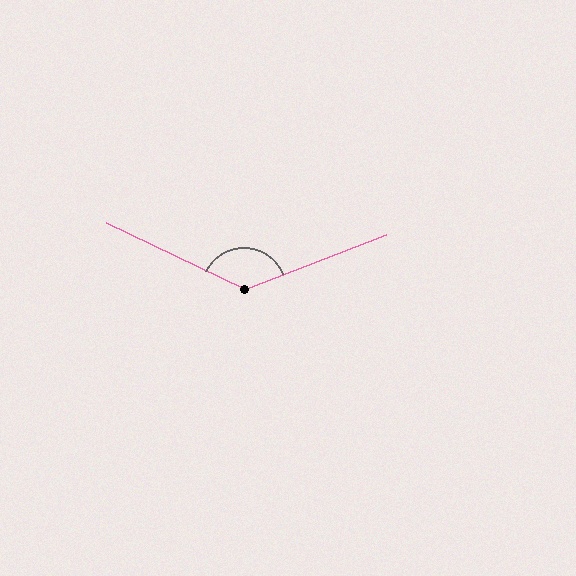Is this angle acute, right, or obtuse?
It is obtuse.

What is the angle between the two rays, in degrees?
Approximately 133 degrees.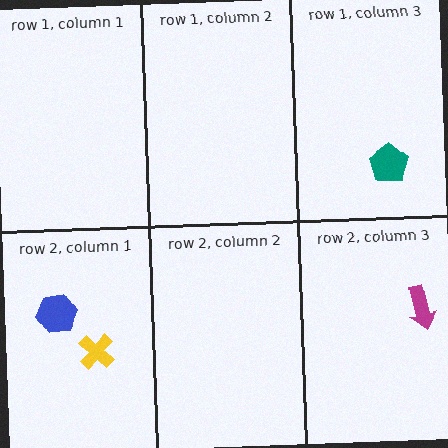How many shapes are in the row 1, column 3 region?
1.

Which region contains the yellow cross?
The row 2, column 1 region.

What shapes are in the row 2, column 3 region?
The magenta arrow.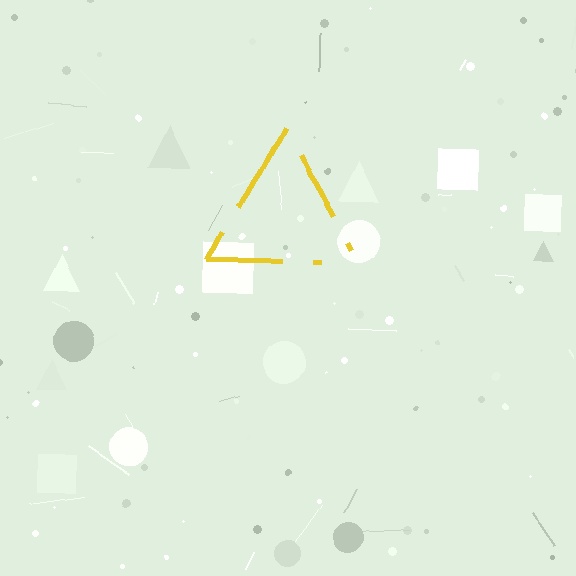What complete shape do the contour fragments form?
The contour fragments form a triangle.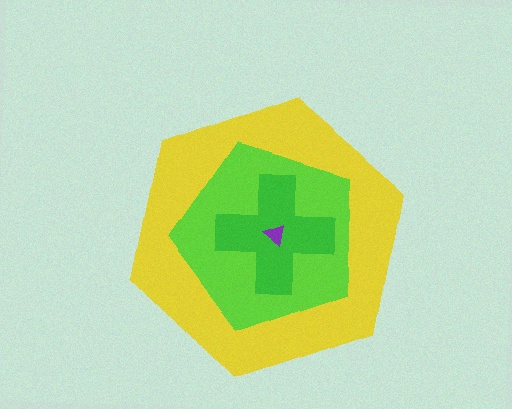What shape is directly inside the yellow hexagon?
The lime pentagon.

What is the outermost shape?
The yellow hexagon.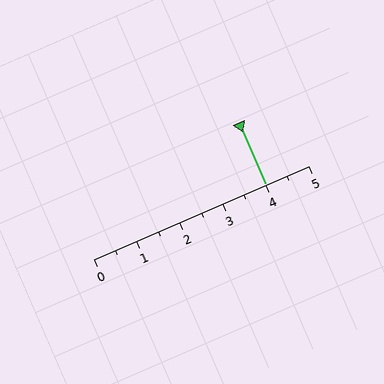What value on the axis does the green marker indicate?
The marker indicates approximately 4.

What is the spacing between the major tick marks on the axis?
The major ticks are spaced 1 apart.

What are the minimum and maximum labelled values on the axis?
The axis runs from 0 to 5.